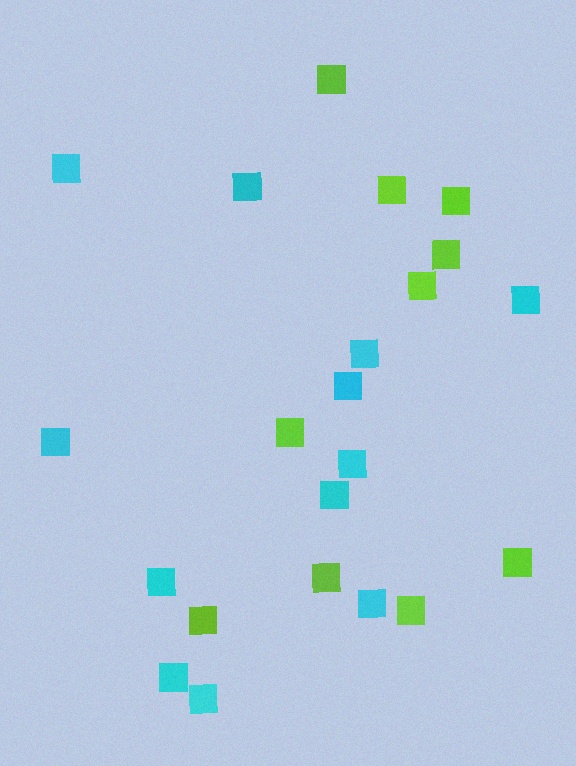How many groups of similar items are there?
There are 2 groups: one group of lime squares (10) and one group of cyan squares (12).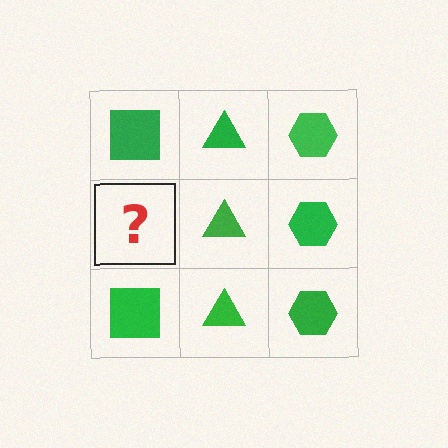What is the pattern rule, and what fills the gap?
The rule is that each column has a consistent shape. The gap should be filled with a green square.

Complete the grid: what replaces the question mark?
The question mark should be replaced with a green square.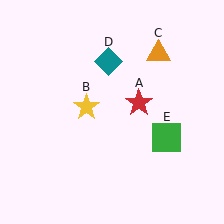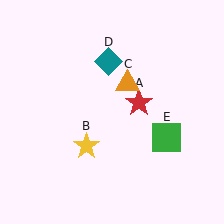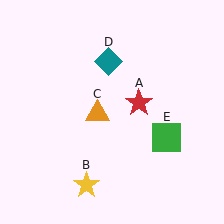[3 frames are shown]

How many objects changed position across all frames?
2 objects changed position: yellow star (object B), orange triangle (object C).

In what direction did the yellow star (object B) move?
The yellow star (object B) moved down.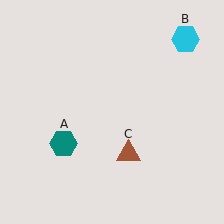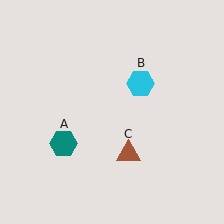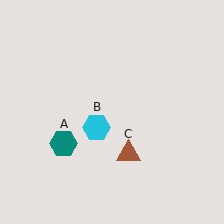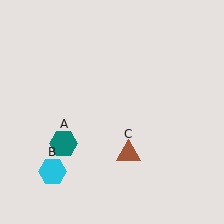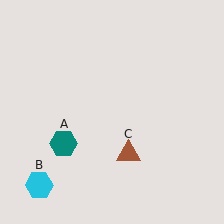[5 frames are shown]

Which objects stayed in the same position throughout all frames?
Teal hexagon (object A) and brown triangle (object C) remained stationary.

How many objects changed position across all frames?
1 object changed position: cyan hexagon (object B).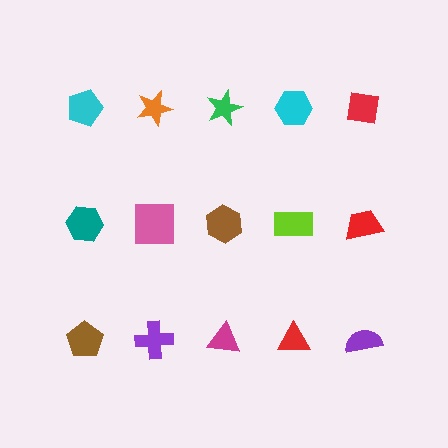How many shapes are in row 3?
5 shapes.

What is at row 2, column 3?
A brown hexagon.